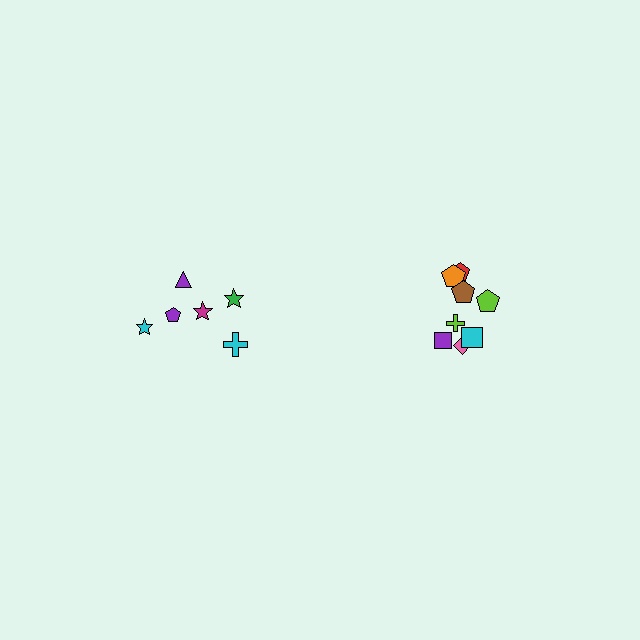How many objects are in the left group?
There are 6 objects.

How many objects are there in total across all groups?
There are 14 objects.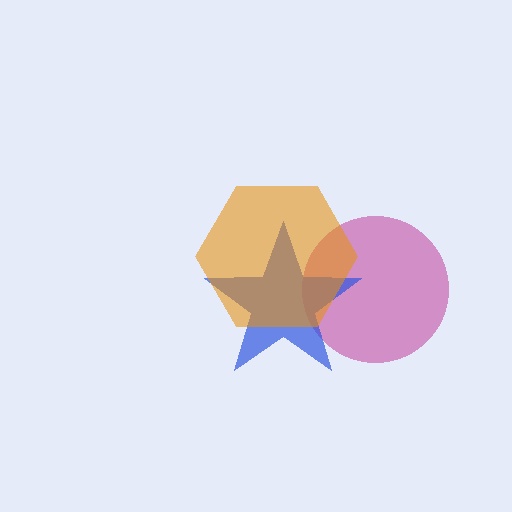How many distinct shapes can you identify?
There are 3 distinct shapes: a magenta circle, a blue star, an orange hexagon.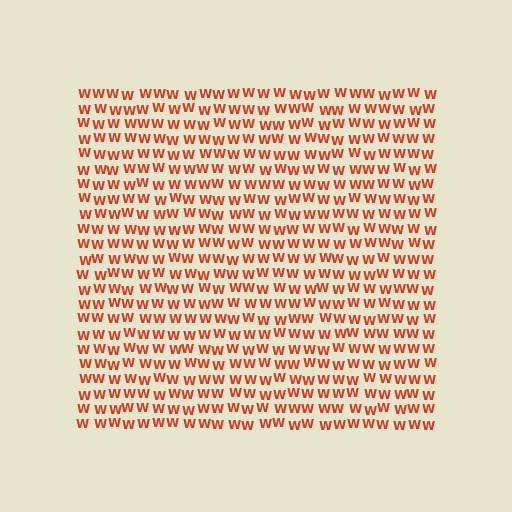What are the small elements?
The small elements are letter W's.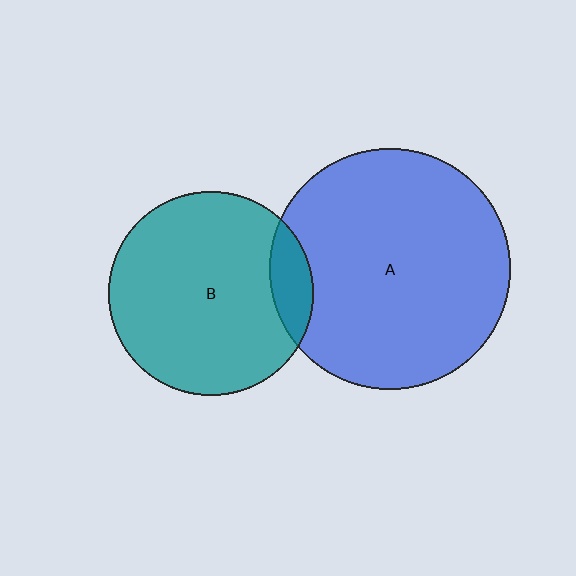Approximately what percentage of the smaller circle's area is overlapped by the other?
Approximately 10%.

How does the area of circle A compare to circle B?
Approximately 1.4 times.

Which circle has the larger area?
Circle A (blue).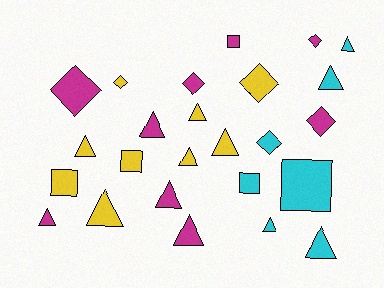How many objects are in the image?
There are 25 objects.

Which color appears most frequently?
Magenta, with 9 objects.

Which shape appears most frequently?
Triangle, with 13 objects.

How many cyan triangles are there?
There are 4 cyan triangles.